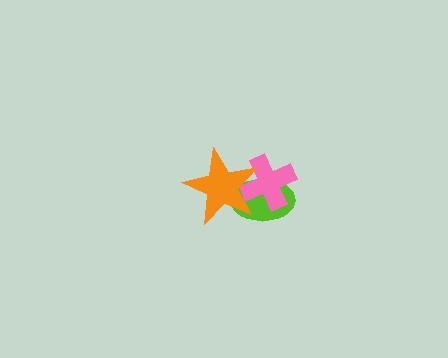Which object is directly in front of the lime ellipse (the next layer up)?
The pink cross is directly in front of the lime ellipse.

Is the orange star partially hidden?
No, no other shape covers it.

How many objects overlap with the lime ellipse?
2 objects overlap with the lime ellipse.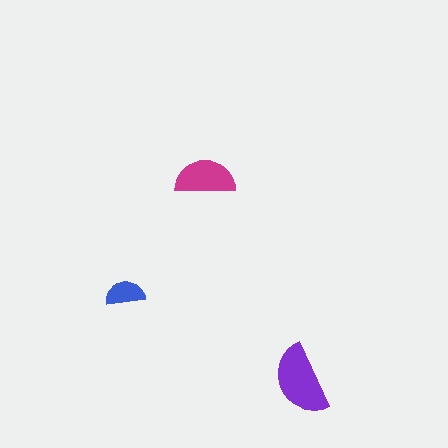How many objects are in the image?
There are 3 objects in the image.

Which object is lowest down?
The purple semicircle is bottommost.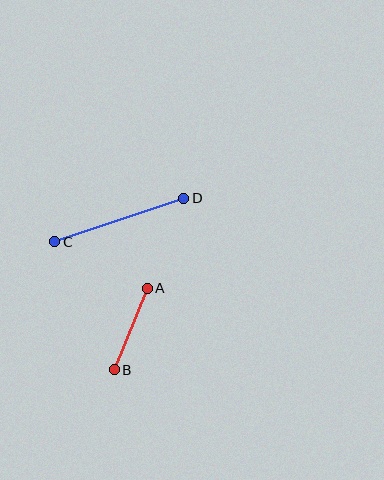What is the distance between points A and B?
The distance is approximately 88 pixels.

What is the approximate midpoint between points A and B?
The midpoint is at approximately (131, 329) pixels.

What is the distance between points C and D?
The distance is approximately 136 pixels.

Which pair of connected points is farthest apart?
Points C and D are farthest apart.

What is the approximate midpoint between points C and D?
The midpoint is at approximately (119, 220) pixels.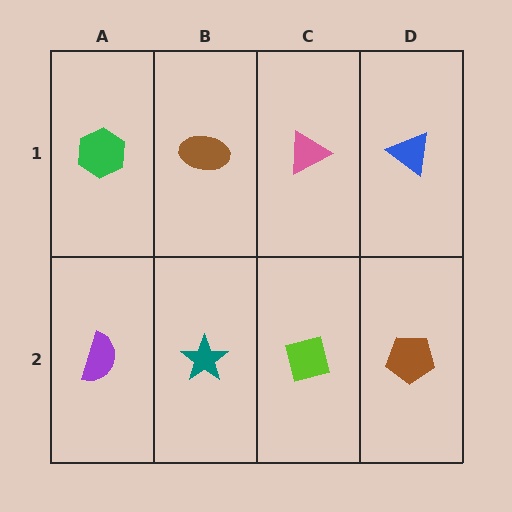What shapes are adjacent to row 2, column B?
A brown ellipse (row 1, column B), a purple semicircle (row 2, column A), a lime square (row 2, column C).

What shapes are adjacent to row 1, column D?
A brown pentagon (row 2, column D), a pink triangle (row 1, column C).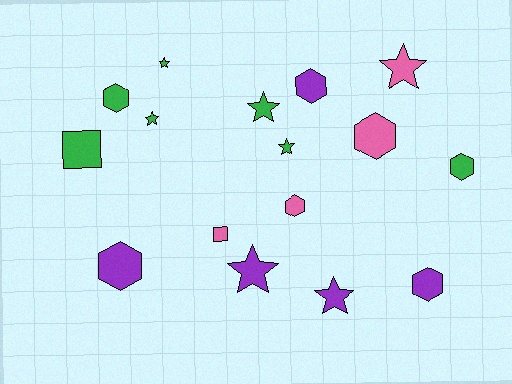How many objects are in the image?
There are 16 objects.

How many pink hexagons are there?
There are 2 pink hexagons.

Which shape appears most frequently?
Hexagon, with 7 objects.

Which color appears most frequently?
Green, with 7 objects.